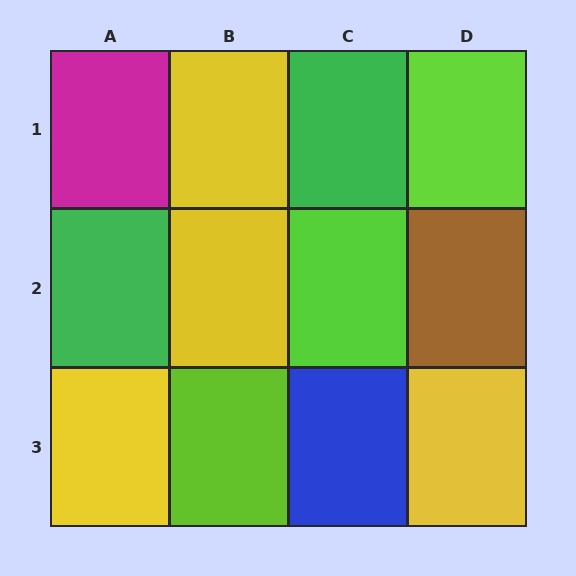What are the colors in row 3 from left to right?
Yellow, lime, blue, yellow.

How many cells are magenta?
1 cell is magenta.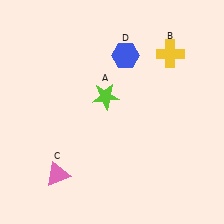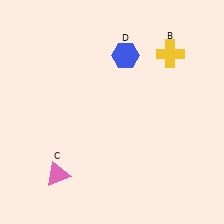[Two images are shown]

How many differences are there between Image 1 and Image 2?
There is 1 difference between the two images.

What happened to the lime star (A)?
The lime star (A) was removed in Image 2. It was in the top-left area of Image 1.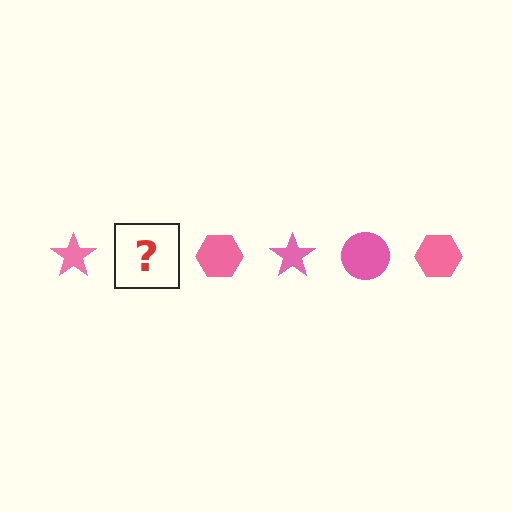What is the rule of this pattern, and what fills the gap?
The rule is that the pattern cycles through star, circle, hexagon shapes in pink. The gap should be filled with a pink circle.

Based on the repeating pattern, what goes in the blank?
The blank should be a pink circle.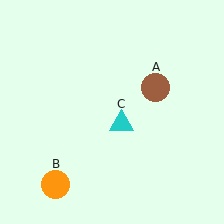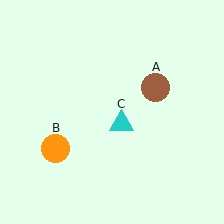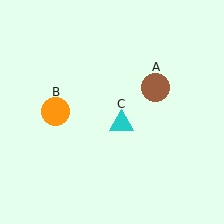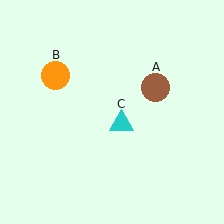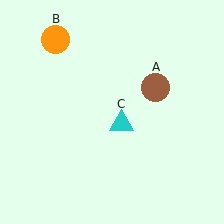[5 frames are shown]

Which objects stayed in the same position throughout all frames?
Brown circle (object A) and cyan triangle (object C) remained stationary.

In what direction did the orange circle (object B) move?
The orange circle (object B) moved up.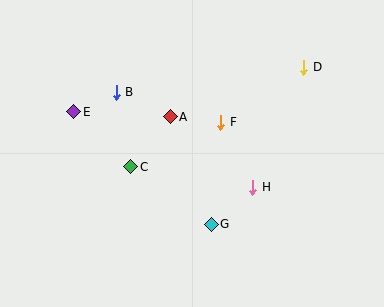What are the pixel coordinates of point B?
Point B is at (116, 92).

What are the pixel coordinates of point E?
Point E is at (74, 112).